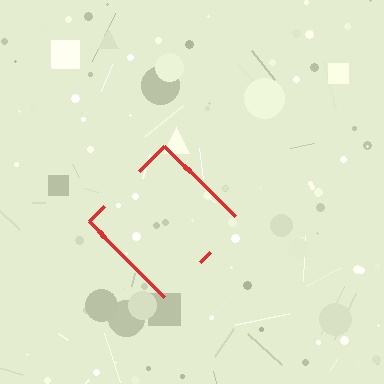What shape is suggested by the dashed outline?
The dashed outline suggests a diamond.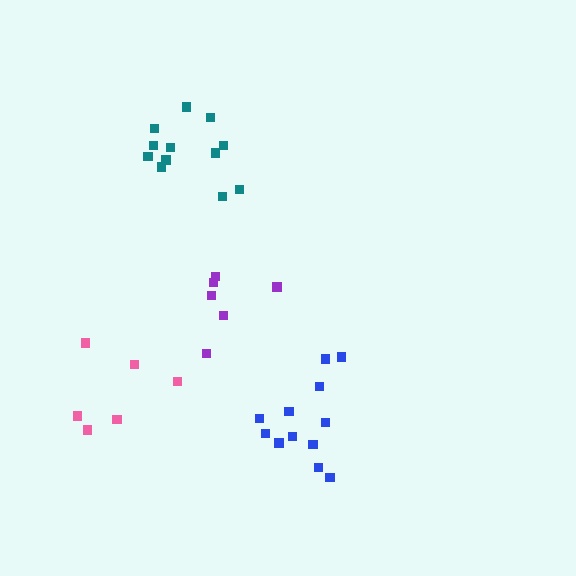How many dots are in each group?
Group 1: 6 dots, Group 2: 12 dots, Group 3: 6 dots, Group 4: 12 dots (36 total).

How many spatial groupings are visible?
There are 4 spatial groupings.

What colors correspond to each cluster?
The clusters are colored: pink, teal, purple, blue.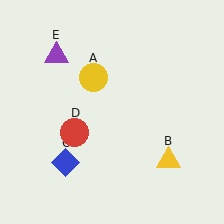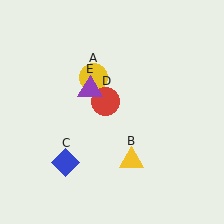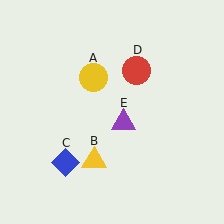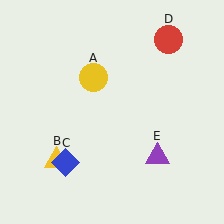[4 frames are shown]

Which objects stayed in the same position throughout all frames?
Yellow circle (object A) and blue diamond (object C) remained stationary.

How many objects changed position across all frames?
3 objects changed position: yellow triangle (object B), red circle (object D), purple triangle (object E).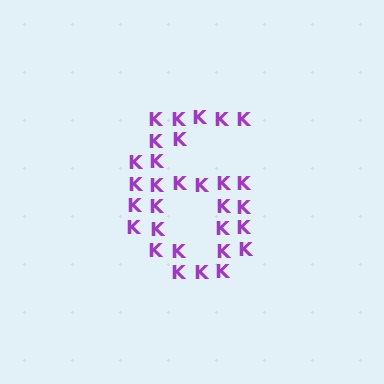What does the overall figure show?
The overall figure shows the digit 6.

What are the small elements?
The small elements are letter K's.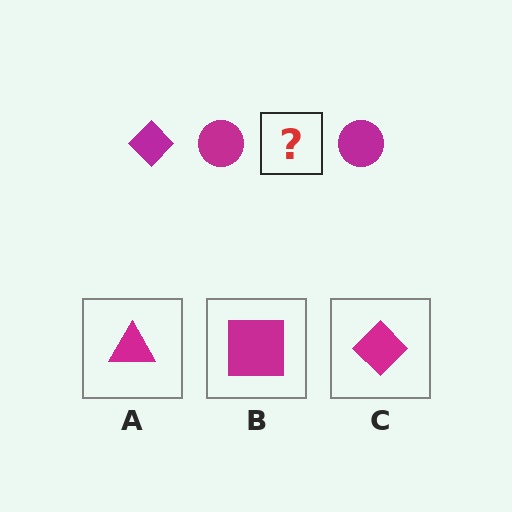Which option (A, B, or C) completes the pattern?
C.